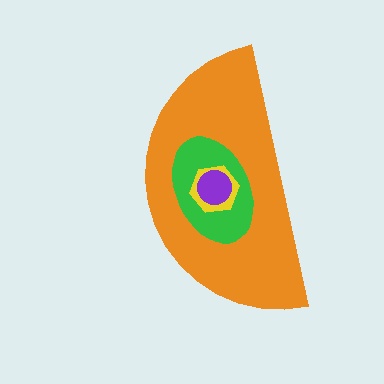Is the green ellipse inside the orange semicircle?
Yes.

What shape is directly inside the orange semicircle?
The green ellipse.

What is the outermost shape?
The orange semicircle.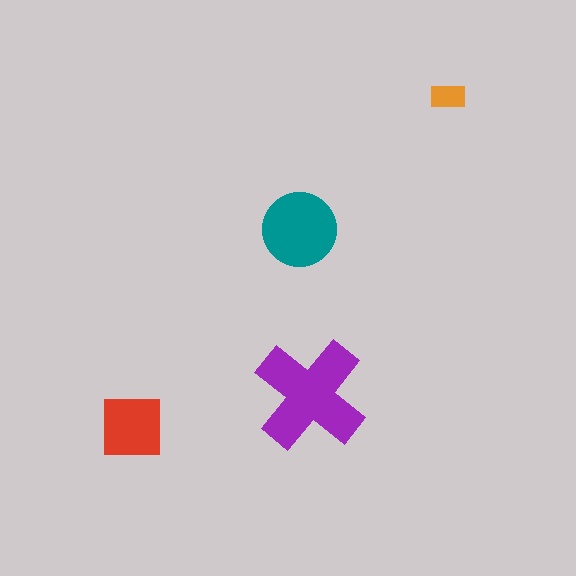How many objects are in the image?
There are 4 objects in the image.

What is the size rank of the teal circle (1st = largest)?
2nd.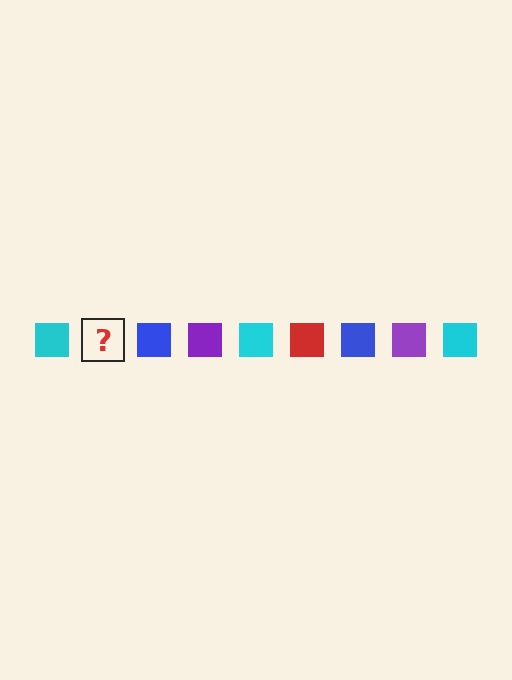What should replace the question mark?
The question mark should be replaced with a red square.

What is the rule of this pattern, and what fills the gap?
The rule is that the pattern cycles through cyan, red, blue, purple squares. The gap should be filled with a red square.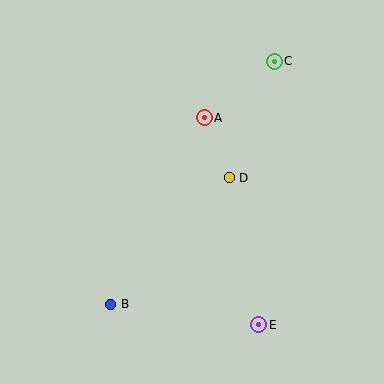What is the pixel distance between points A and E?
The distance between A and E is 214 pixels.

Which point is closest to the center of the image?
Point D at (229, 178) is closest to the center.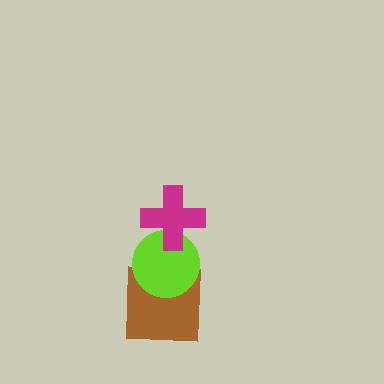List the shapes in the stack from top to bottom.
From top to bottom: the magenta cross, the lime circle, the brown square.